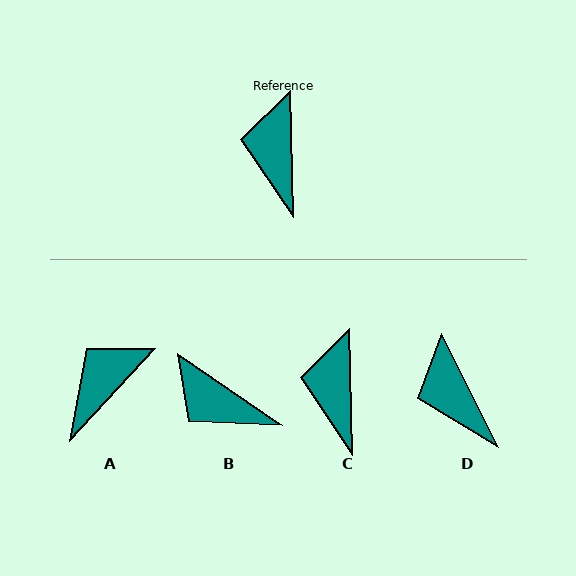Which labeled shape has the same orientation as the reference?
C.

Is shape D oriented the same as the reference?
No, it is off by about 25 degrees.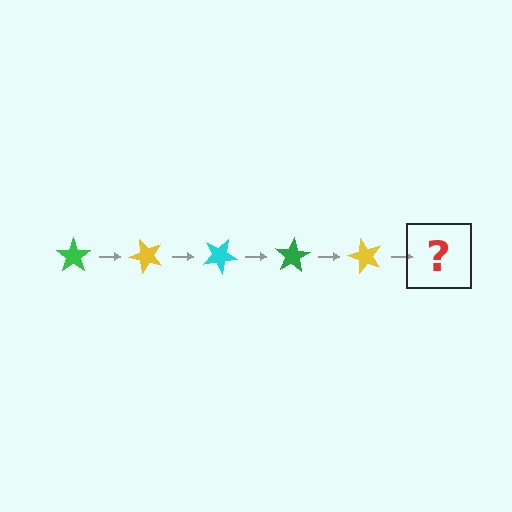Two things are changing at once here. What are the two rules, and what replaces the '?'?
The two rules are that it rotates 50 degrees each step and the color cycles through green, yellow, and cyan. The '?' should be a cyan star, rotated 250 degrees from the start.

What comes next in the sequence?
The next element should be a cyan star, rotated 250 degrees from the start.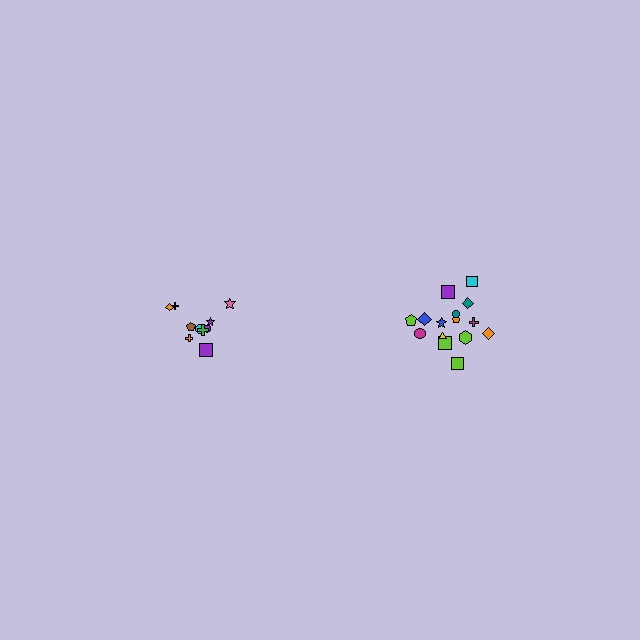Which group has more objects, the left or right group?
The right group.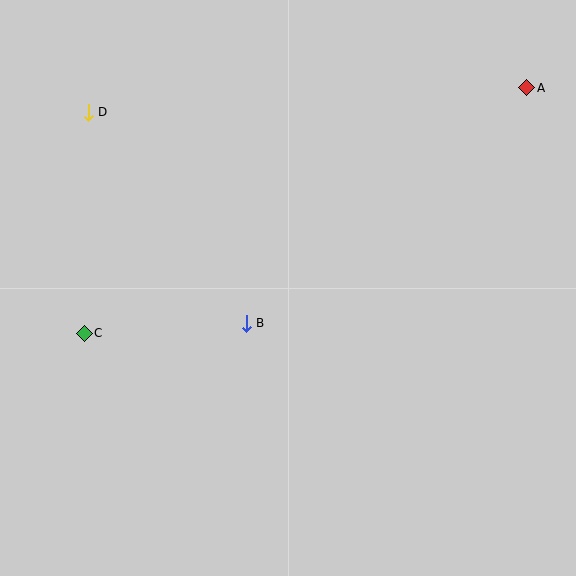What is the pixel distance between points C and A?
The distance between C and A is 506 pixels.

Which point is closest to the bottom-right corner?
Point B is closest to the bottom-right corner.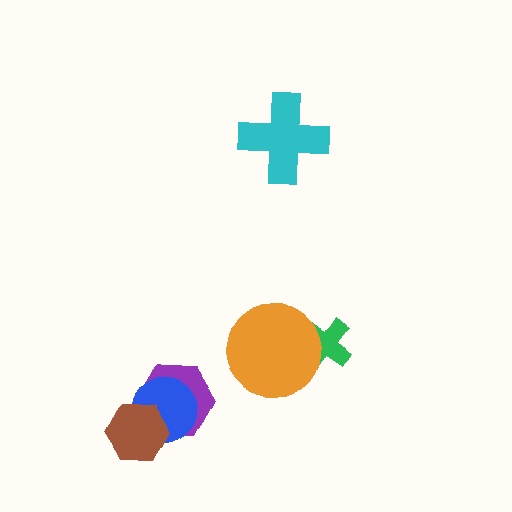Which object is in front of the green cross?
The orange circle is in front of the green cross.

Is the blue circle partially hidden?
Yes, it is partially covered by another shape.